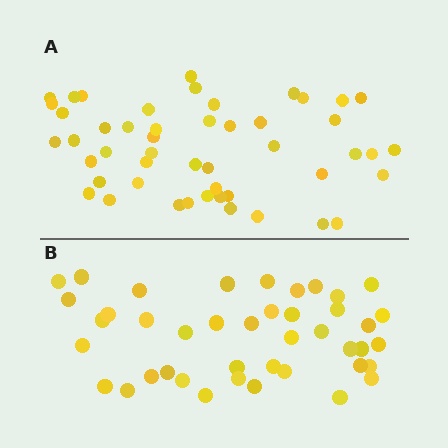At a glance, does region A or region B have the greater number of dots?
Region A (the top region) has more dots.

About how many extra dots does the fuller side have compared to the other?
Region A has roughly 8 or so more dots than region B.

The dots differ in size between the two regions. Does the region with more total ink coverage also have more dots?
No. Region B has more total ink coverage because its dots are larger, but region A actually contains more individual dots. Total area can be misleading — the number of items is what matters here.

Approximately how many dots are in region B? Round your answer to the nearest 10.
About 40 dots. (The exact count is 42, which rounds to 40.)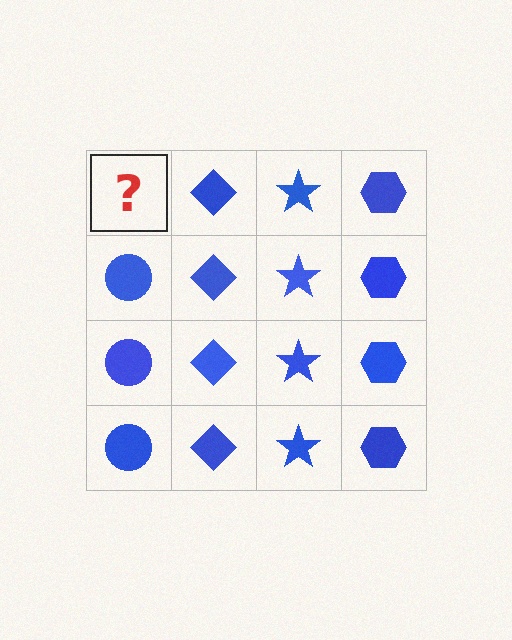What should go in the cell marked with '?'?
The missing cell should contain a blue circle.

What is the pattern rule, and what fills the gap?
The rule is that each column has a consistent shape. The gap should be filled with a blue circle.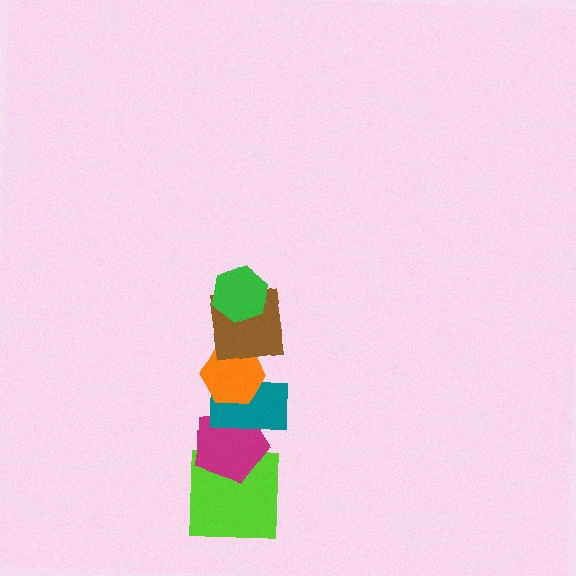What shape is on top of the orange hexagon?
The brown square is on top of the orange hexagon.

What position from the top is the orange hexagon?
The orange hexagon is 3rd from the top.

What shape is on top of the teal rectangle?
The orange hexagon is on top of the teal rectangle.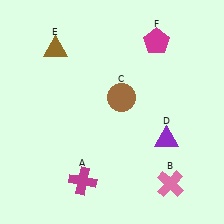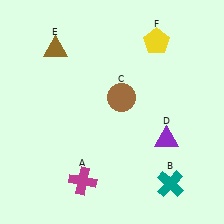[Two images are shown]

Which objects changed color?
B changed from pink to teal. F changed from magenta to yellow.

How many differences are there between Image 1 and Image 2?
There are 2 differences between the two images.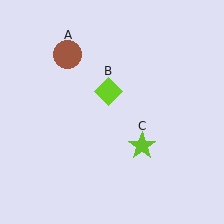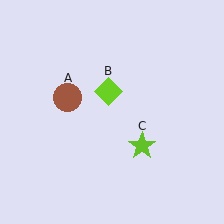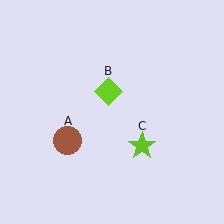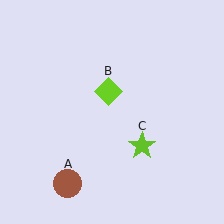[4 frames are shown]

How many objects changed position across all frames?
1 object changed position: brown circle (object A).